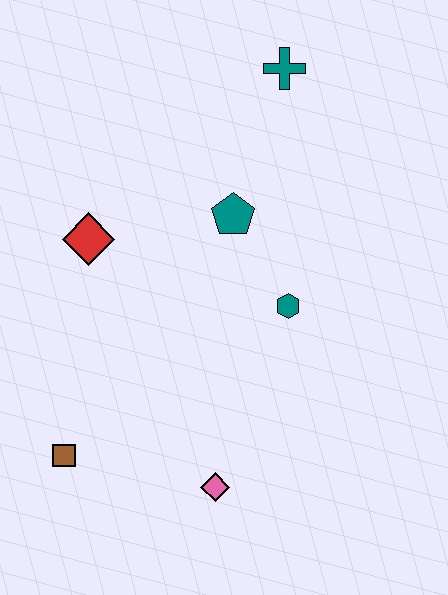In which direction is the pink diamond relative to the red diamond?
The pink diamond is below the red diamond.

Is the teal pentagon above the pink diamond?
Yes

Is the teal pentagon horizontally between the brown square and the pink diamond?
No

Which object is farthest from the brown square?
The teal cross is farthest from the brown square.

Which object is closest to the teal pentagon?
The teal hexagon is closest to the teal pentagon.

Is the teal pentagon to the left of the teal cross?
Yes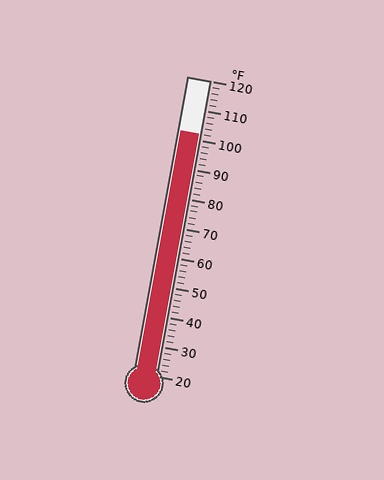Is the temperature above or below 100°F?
The temperature is above 100°F.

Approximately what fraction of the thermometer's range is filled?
The thermometer is filled to approximately 80% of its range.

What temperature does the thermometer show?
The thermometer shows approximately 102°F.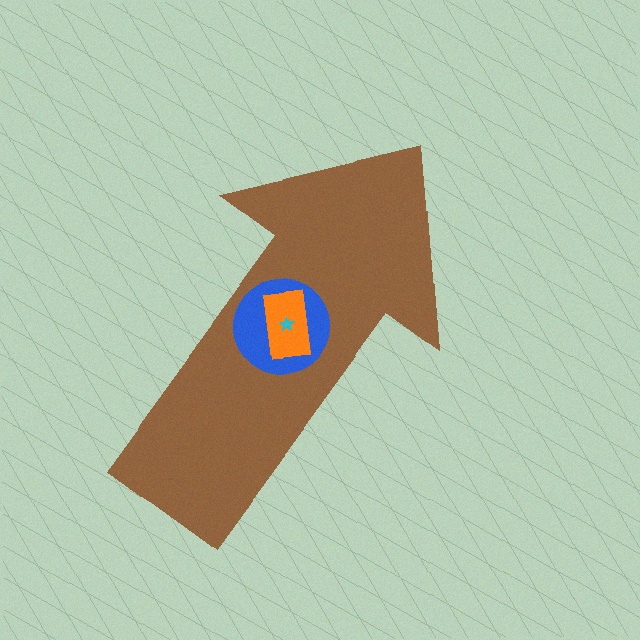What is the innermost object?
The cyan star.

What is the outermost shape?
The brown arrow.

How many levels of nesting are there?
4.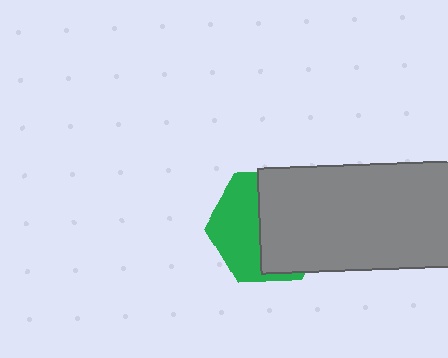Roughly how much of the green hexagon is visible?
A small part of it is visible (roughly 45%).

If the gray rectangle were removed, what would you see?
You would see the complete green hexagon.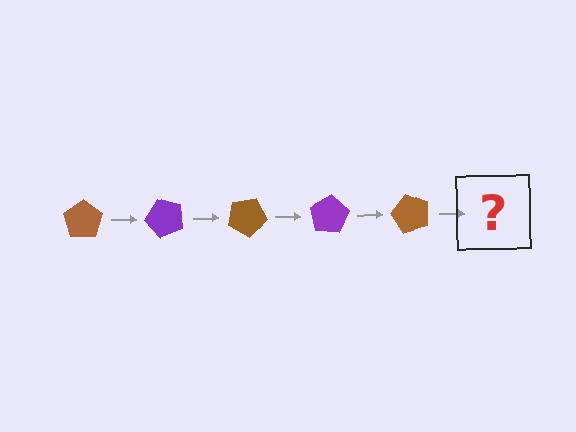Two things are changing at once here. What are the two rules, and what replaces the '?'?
The two rules are that it rotates 50 degrees each step and the color cycles through brown and purple. The '?' should be a purple pentagon, rotated 250 degrees from the start.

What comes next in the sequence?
The next element should be a purple pentagon, rotated 250 degrees from the start.